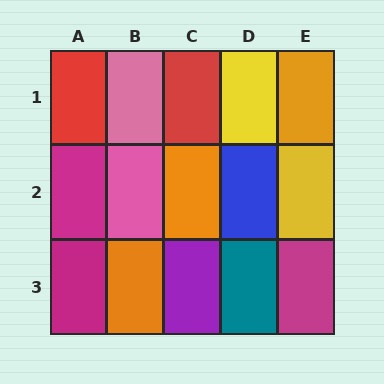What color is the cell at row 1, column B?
Pink.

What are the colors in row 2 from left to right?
Magenta, pink, orange, blue, yellow.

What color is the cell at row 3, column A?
Magenta.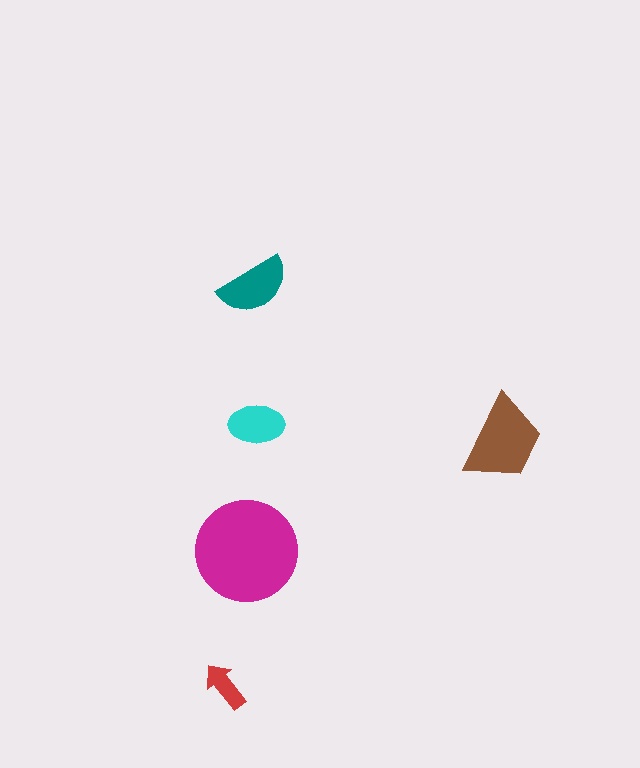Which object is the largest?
The magenta circle.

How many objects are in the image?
There are 5 objects in the image.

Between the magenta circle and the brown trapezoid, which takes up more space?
The magenta circle.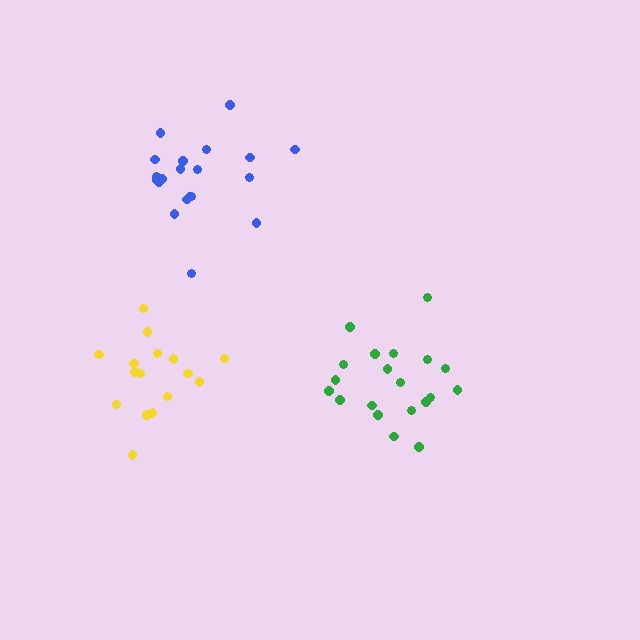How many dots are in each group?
Group 1: 20 dots, Group 2: 16 dots, Group 3: 20 dots (56 total).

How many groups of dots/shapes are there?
There are 3 groups.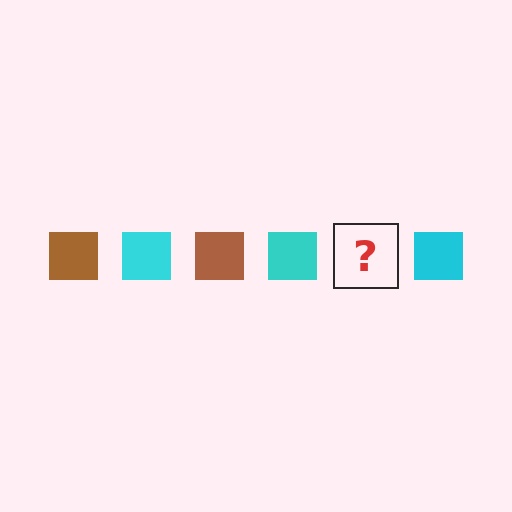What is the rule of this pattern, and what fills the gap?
The rule is that the pattern cycles through brown, cyan squares. The gap should be filled with a brown square.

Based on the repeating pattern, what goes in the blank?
The blank should be a brown square.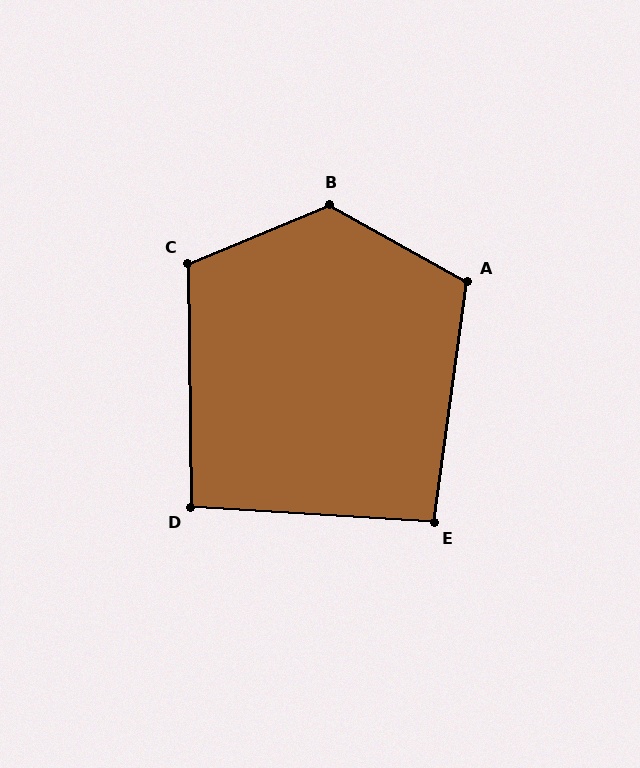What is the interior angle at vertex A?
Approximately 111 degrees (obtuse).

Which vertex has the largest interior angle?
B, at approximately 129 degrees.